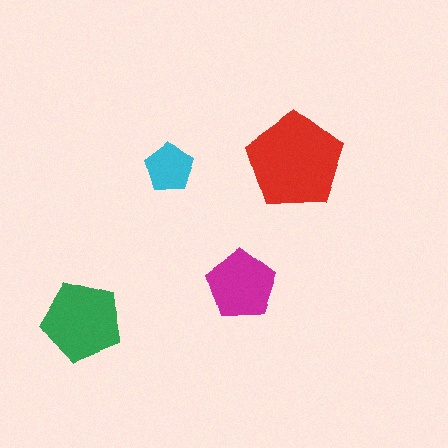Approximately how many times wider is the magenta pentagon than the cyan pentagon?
About 1.5 times wider.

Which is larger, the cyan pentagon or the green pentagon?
The green one.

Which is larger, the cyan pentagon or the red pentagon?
The red one.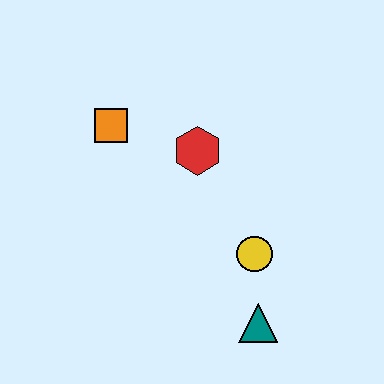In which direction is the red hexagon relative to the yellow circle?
The red hexagon is above the yellow circle.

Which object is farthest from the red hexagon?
The teal triangle is farthest from the red hexagon.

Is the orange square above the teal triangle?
Yes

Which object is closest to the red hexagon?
The orange square is closest to the red hexagon.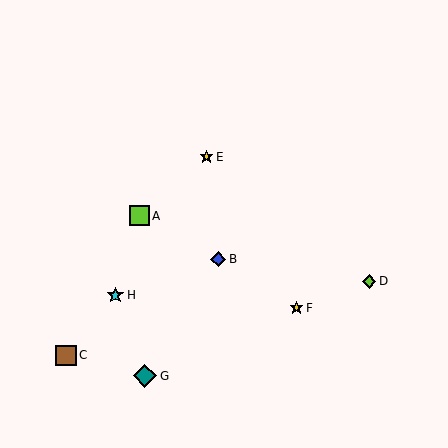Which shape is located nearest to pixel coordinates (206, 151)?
The yellow star (labeled E) at (207, 157) is nearest to that location.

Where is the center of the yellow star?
The center of the yellow star is at (297, 308).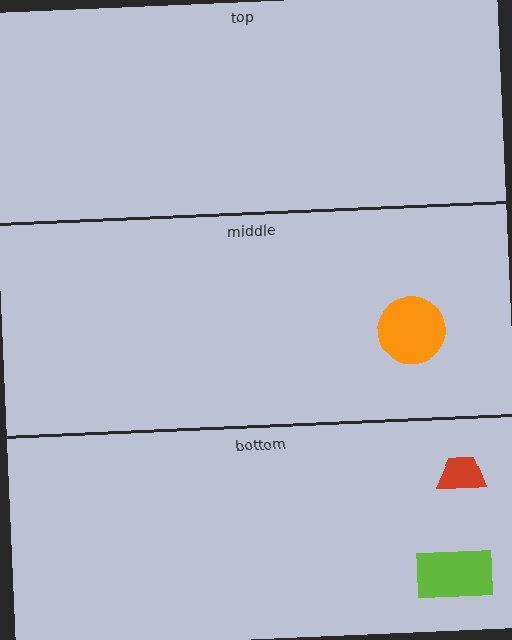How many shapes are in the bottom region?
2.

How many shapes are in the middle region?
1.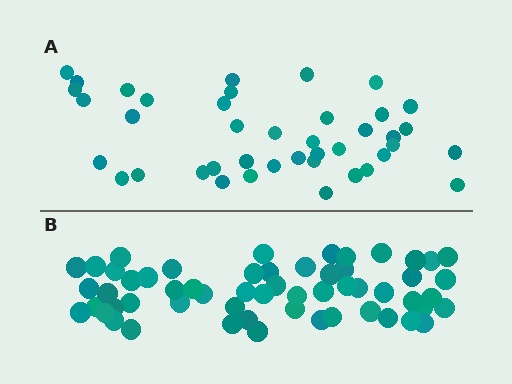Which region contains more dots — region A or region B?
Region B (the bottom region) has more dots.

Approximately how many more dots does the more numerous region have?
Region B has approximately 15 more dots than region A.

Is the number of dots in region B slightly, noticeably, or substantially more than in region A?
Region B has noticeably more, but not dramatically so. The ratio is roughly 1.4 to 1.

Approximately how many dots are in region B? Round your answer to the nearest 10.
About 60 dots. (The exact count is 57, which rounds to 60.)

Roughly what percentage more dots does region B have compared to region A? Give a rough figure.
About 40% more.